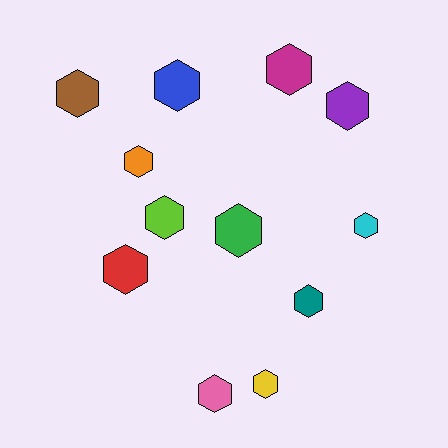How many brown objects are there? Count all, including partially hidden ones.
There is 1 brown object.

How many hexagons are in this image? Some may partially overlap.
There are 12 hexagons.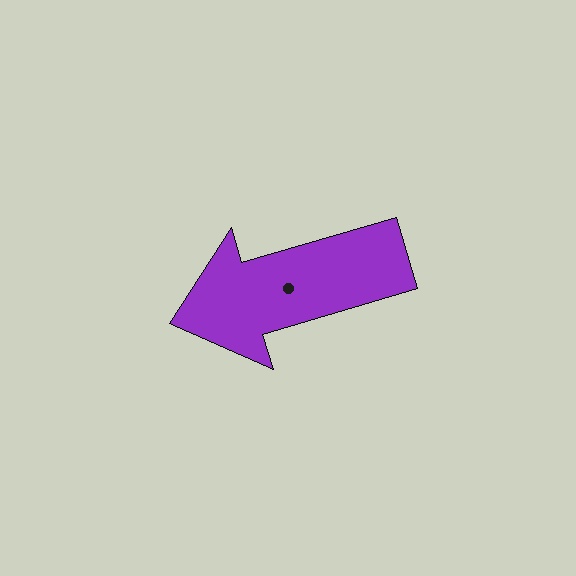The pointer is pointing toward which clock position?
Roughly 8 o'clock.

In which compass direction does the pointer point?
West.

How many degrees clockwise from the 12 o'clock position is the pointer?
Approximately 253 degrees.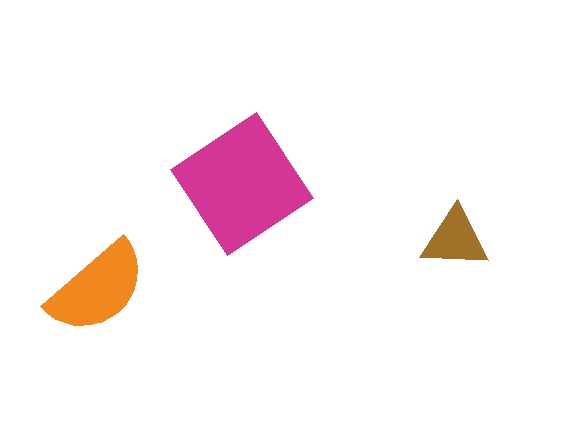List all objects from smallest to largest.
The brown triangle, the orange semicircle, the magenta diamond.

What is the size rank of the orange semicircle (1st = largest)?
2nd.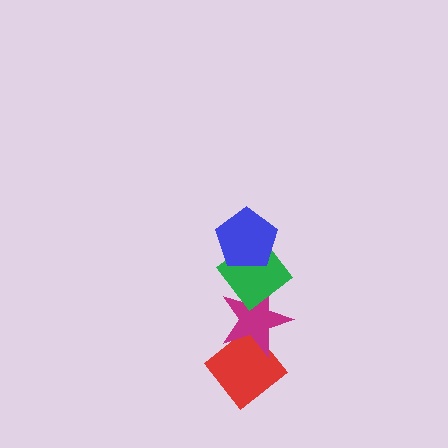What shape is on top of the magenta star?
The green diamond is on top of the magenta star.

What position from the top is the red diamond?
The red diamond is 4th from the top.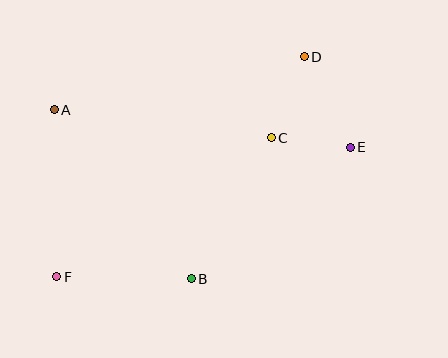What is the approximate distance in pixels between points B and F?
The distance between B and F is approximately 134 pixels.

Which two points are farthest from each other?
Points D and F are farthest from each other.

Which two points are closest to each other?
Points C and E are closest to each other.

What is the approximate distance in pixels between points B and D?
The distance between B and D is approximately 249 pixels.